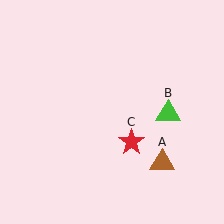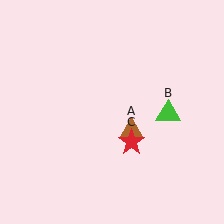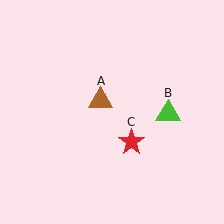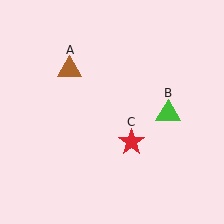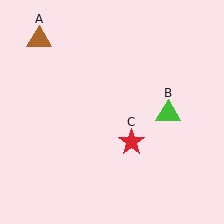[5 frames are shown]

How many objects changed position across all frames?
1 object changed position: brown triangle (object A).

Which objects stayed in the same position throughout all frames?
Green triangle (object B) and red star (object C) remained stationary.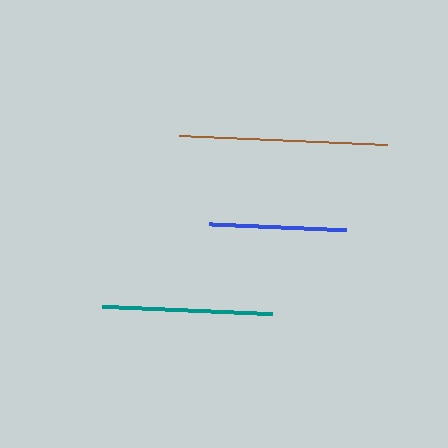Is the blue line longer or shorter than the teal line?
The teal line is longer than the blue line.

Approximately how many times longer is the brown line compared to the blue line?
The brown line is approximately 1.5 times the length of the blue line.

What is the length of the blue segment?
The blue segment is approximately 136 pixels long.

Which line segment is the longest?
The brown line is the longest at approximately 209 pixels.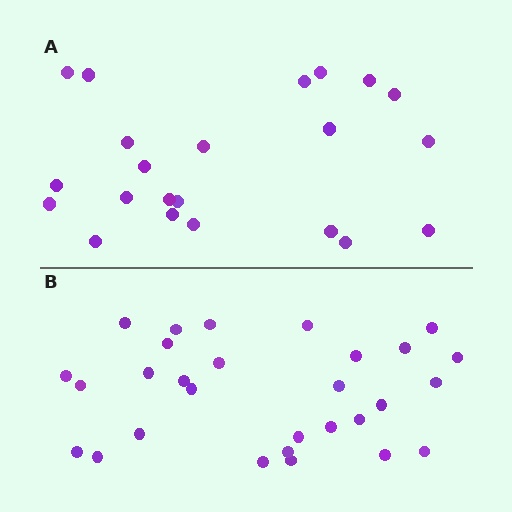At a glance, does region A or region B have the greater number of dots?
Region B (the bottom region) has more dots.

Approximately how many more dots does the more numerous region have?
Region B has roughly 8 or so more dots than region A.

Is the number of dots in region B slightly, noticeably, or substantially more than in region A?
Region B has noticeably more, but not dramatically so. The ratio is roughly 1.3 to 1.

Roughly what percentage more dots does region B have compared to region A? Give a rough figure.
About 30% more.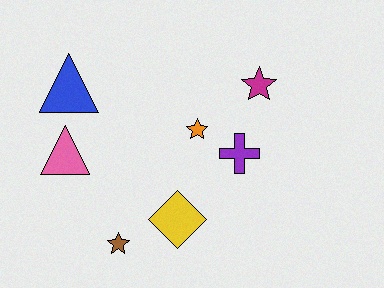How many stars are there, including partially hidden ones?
There are 3 stars.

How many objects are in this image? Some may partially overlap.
There are 7 objects.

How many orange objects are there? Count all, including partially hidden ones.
There is 1 orange object.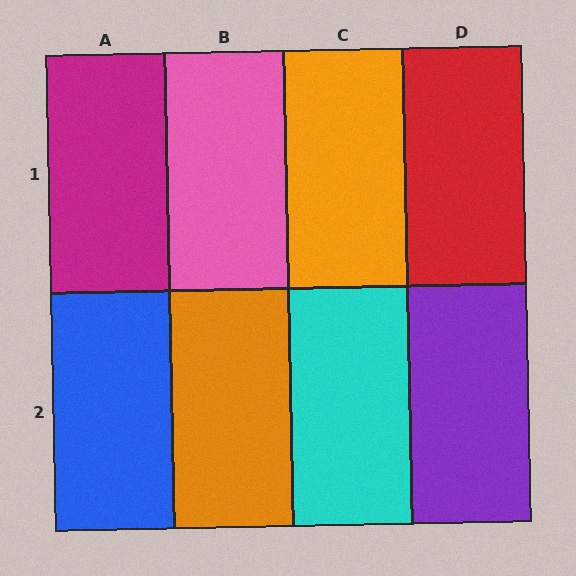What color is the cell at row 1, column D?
Red.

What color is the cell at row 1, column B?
Pink.